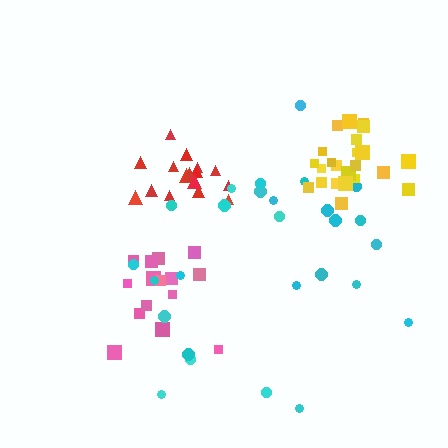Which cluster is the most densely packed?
Red.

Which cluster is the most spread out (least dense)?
Cyan.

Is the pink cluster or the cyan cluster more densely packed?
Pink.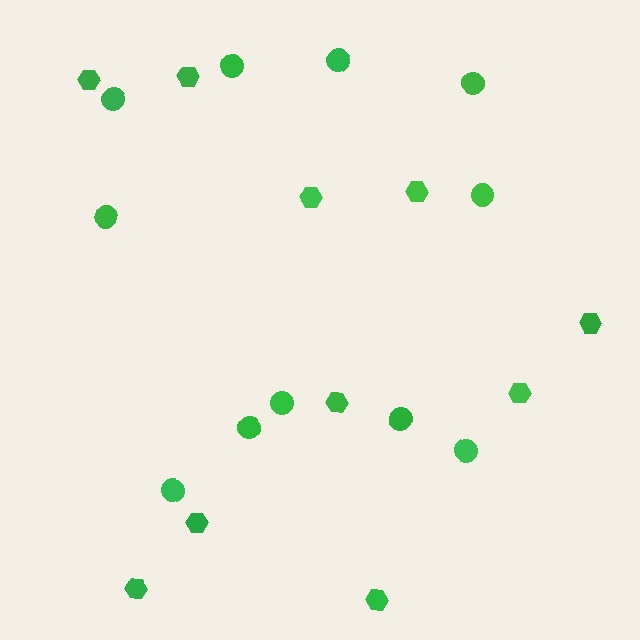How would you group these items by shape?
There are 2 groups: one group of circles (11) and one group of hexagons (10).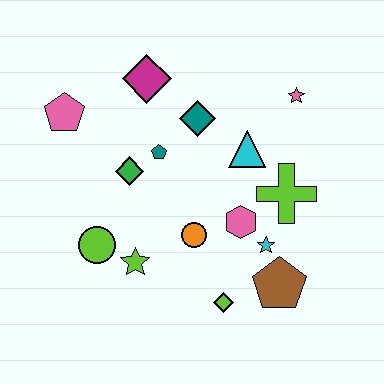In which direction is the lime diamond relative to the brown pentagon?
The lime diamond is to the left of the brown pentagon.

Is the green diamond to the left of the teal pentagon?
Yes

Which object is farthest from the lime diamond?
The pink pentagon is farthest from the lime diamond.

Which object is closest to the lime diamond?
The brown pentagon is closest to the lime diamond.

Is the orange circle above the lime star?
Yes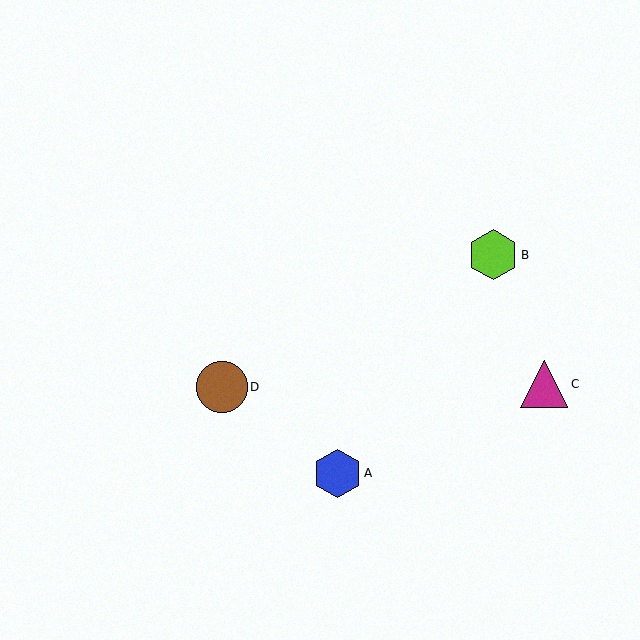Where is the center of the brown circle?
The center of the brown circle is at (222, 387).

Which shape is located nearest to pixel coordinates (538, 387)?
The magenta triangle (labeled C) at (544, 384) is nearest to that location.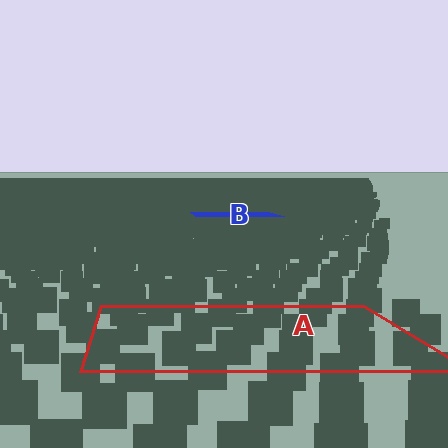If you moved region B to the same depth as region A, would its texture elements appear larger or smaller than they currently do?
They would appear larger. At a closer depth, the same texture elements are projected at a bigger on-screen size.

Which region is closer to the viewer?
Region A is closer. The texture elements there are larger and more spread out.